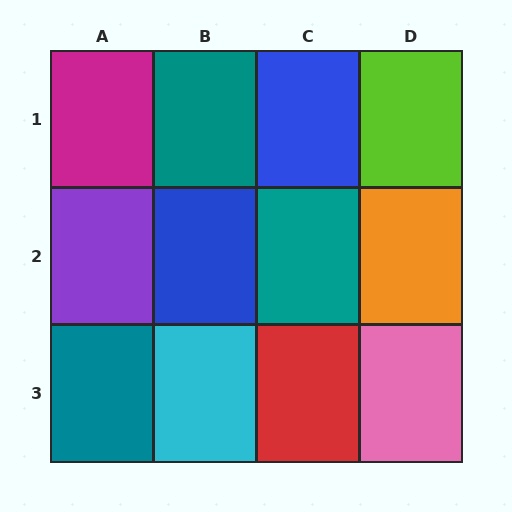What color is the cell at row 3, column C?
Red.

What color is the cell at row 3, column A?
Teal.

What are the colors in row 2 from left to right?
Purple, blue, teal, orange.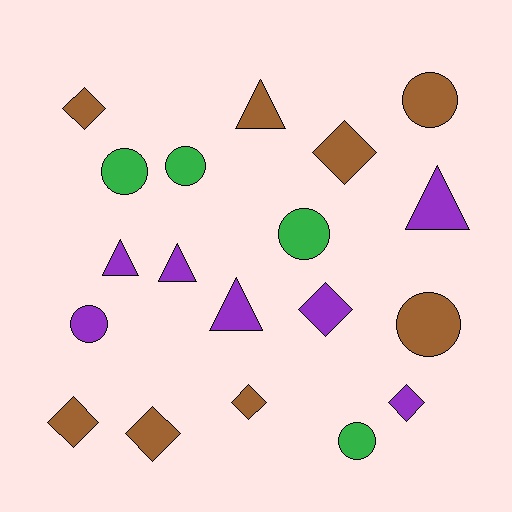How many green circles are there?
There are 4 green circles.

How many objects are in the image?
There are 19 objects.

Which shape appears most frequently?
Diamond, with 7 objects.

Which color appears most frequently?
Brown, with 8 objects.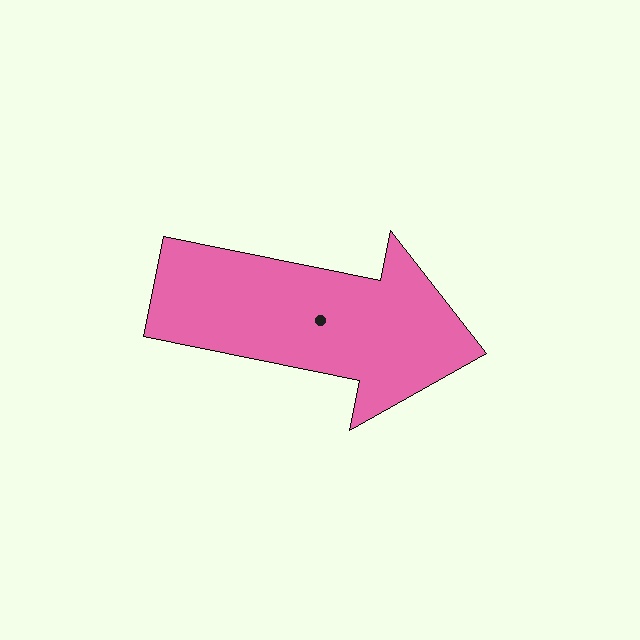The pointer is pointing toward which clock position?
Roughly 3 o'clock.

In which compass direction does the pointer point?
East.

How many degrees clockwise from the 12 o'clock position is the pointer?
Approximately 102 degrees.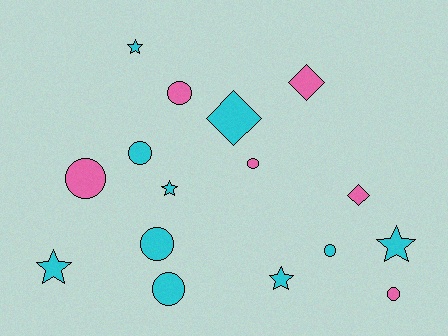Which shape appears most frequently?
Circle, with 8 objects.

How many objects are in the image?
There are 16 objects.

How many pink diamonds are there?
There are 2 pink diamonds.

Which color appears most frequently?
Cyan, with 10 objects.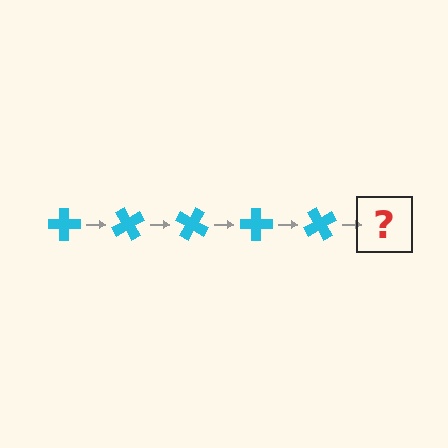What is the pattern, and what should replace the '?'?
The pattern is that the cross rotates 60 degrees each step. The '?' should be a cyan cross rotated 300 degrees.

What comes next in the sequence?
The next element should be a cyan cross rotated 300 degrees.